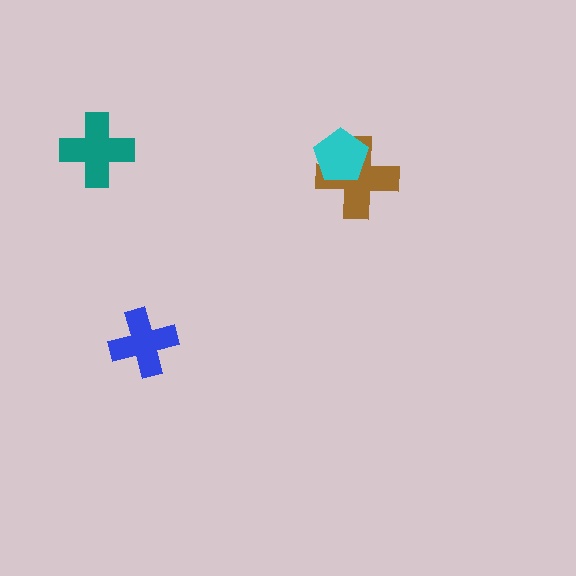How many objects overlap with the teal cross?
0 objects overlap with the teal cross.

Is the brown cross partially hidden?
Yes, it is partially covered by another shape.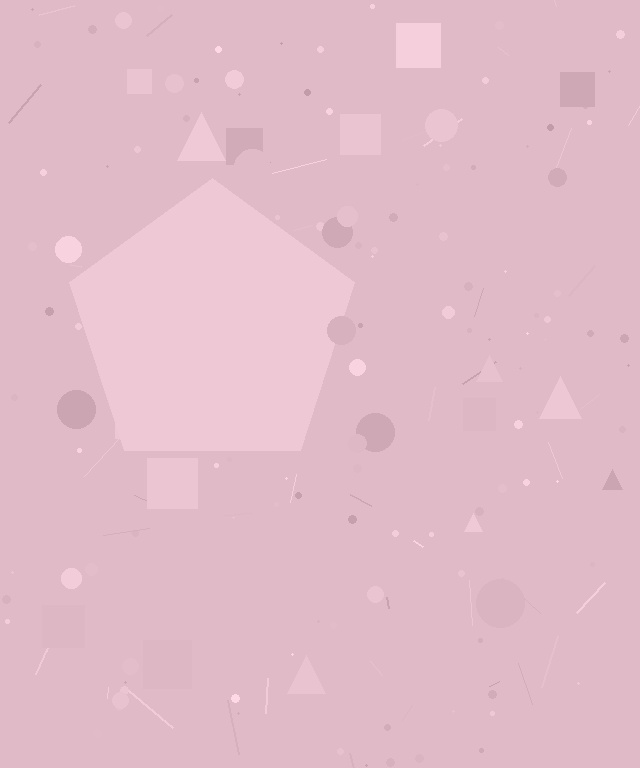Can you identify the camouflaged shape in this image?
The camouflaged shape is a pentagon.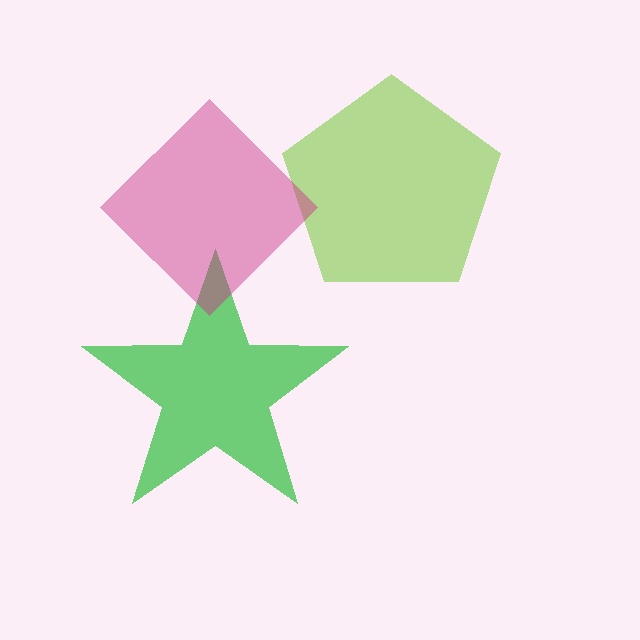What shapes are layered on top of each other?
The layered shapes are: a lime pentagon, a green star, a magenta diamond.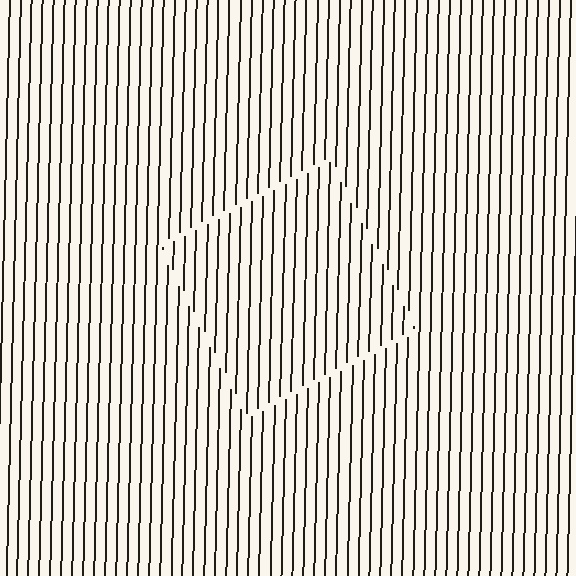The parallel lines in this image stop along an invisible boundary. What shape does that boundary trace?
An illusory square. The interior of the shape contains the same grating, shifted by half a period — the contour is defined by the phase discontinuity where line-ends from the inner and outer gratings abut.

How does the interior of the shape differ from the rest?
The interior of the shape contains the same grating, shifted by half a period — the contour is defined by the phase discontinuity where line-ends from the inner and outer gratings abut.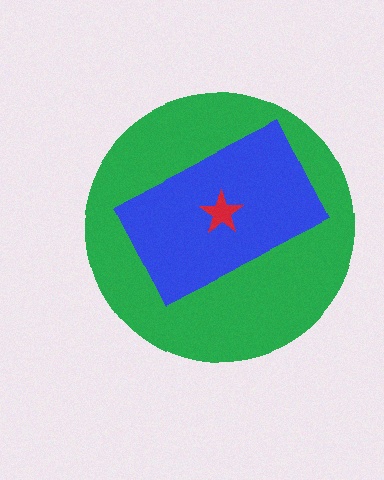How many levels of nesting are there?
3.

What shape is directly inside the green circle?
The blue rectangle.